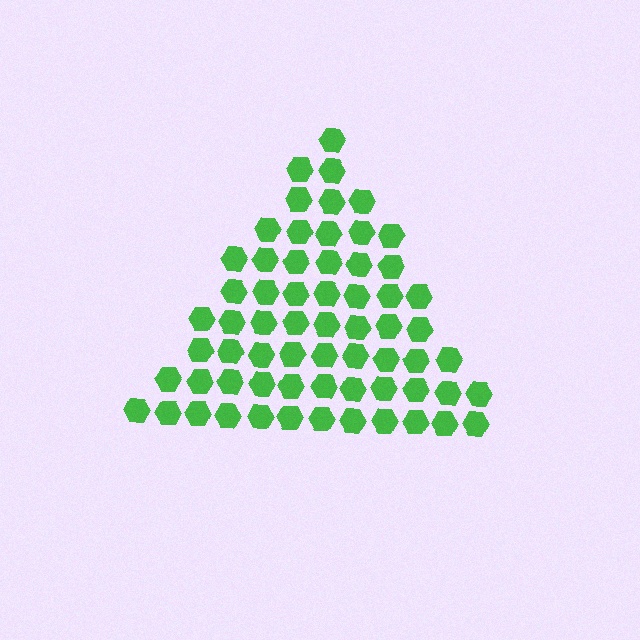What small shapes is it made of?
It is made of small hexagons.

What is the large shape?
The large shape is a triangle.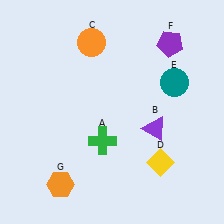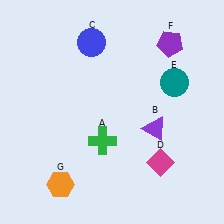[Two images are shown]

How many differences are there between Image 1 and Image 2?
There are 2 differences between the two images.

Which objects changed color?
C changed from orange to blue. D changed from yellow to magenta.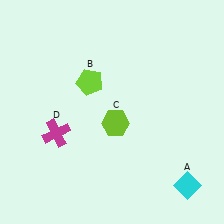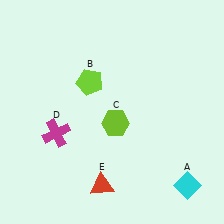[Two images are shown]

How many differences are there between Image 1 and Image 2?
There is 1 difference between the two images.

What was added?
A red triangle (E) was added in Image 2.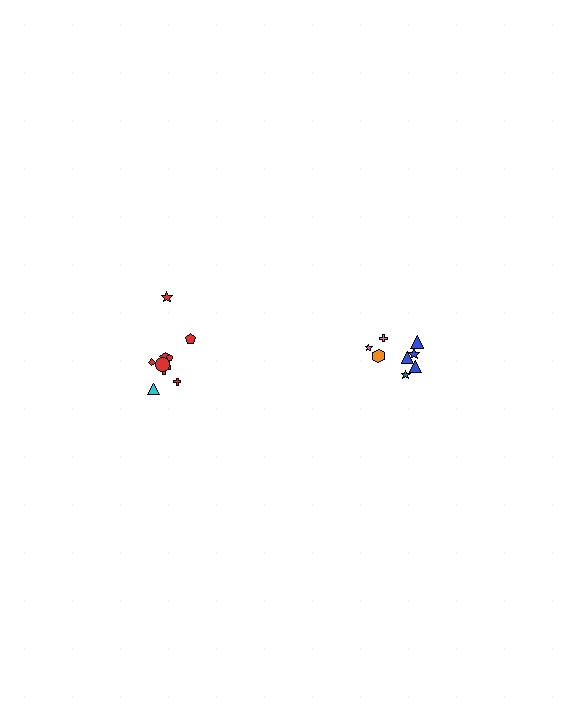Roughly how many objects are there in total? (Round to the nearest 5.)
Roughly 20 objects in total.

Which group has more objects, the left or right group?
The left group.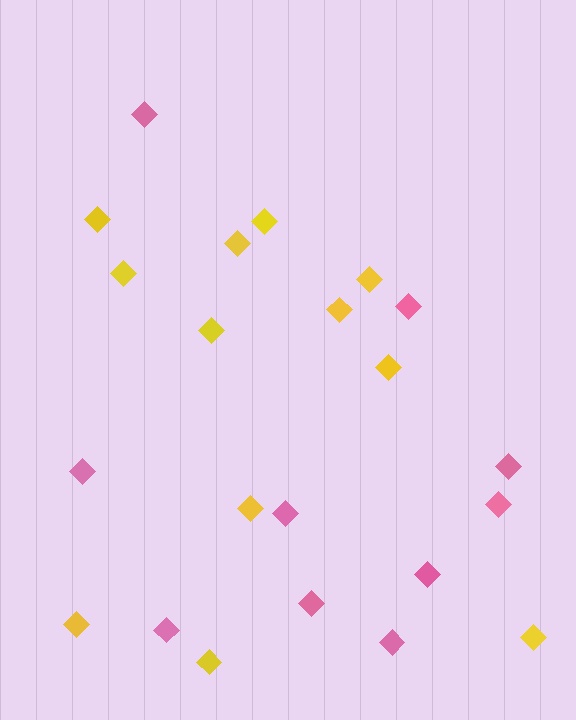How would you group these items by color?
There are 2 groups: one group of pink diamonds (10) and one group of yellow diamonds (12).